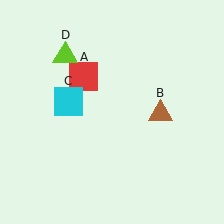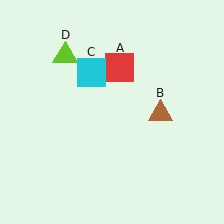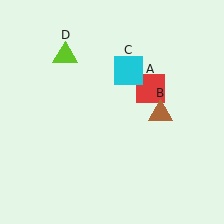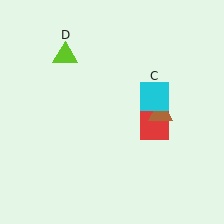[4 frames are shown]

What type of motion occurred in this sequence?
The red square (object A), cyan square (object C) rotated clockwise around the center of the scene.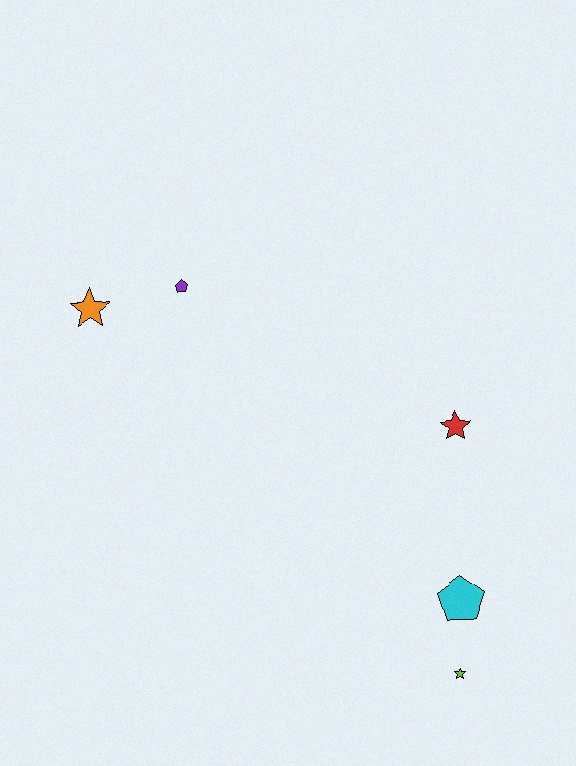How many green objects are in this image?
There are no green objects.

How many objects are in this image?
There are 5 objects.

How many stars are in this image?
There are 3 stars.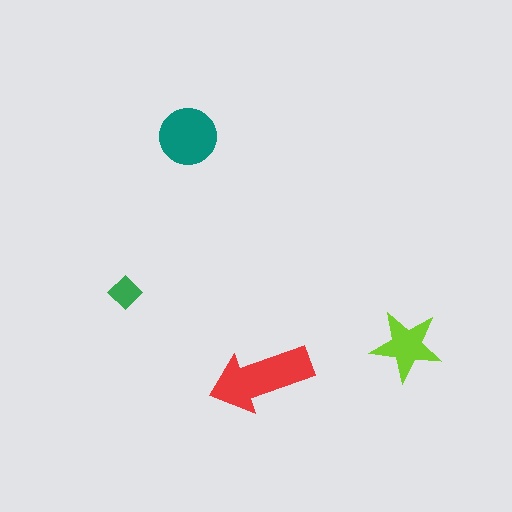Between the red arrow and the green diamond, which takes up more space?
The red arrow.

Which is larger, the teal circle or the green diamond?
The teal circle.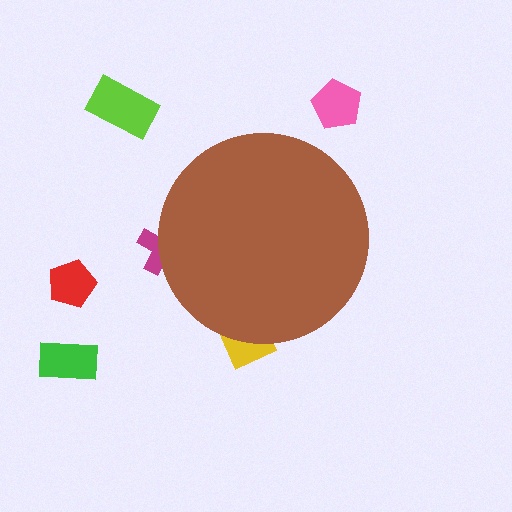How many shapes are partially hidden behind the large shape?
2 shapes are partially hidden.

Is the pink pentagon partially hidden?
No, the pink pentagon is fully visible.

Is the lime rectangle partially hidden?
No, the lime rectangle is fully visible.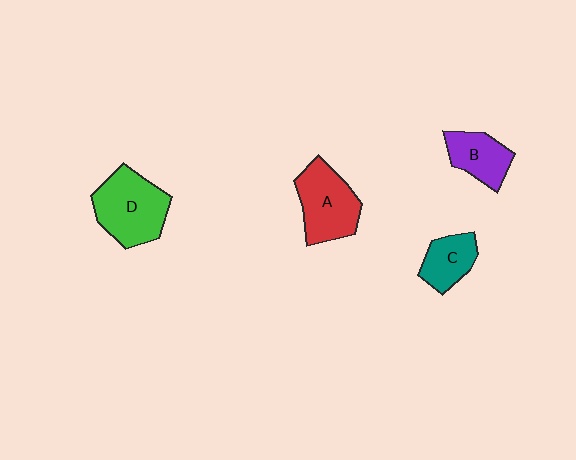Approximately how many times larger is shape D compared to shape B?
Approximately 1.6 times.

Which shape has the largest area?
Shape D (green).